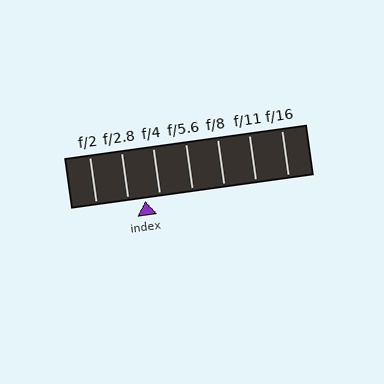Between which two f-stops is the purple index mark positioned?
The index mark is between f/2.8 and f/4.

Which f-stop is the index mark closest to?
The index mark is closest to f/4.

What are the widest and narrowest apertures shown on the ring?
The widest aperture shown is f/2 and the narrowest is f/16.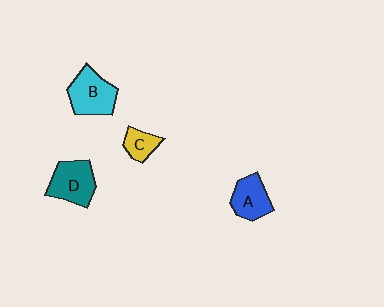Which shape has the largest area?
Shape B (cyan).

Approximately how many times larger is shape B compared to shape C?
Approximately 2.0 times.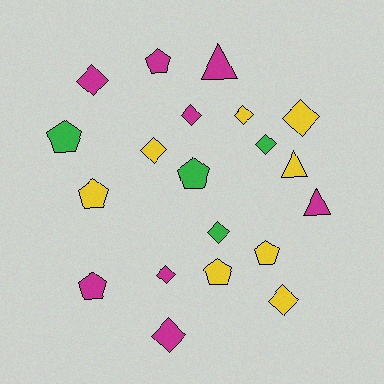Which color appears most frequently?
Magenta, with 8 objects.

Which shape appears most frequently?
Diamond, with 10 objects.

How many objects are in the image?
There are 20 objects.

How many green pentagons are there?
There are 2 green pentagons.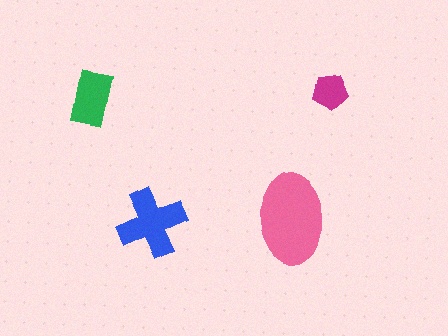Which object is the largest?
The pink ellipse.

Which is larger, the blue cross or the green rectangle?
The blue cross.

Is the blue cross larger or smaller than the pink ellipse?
Smaller.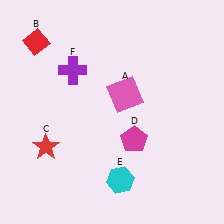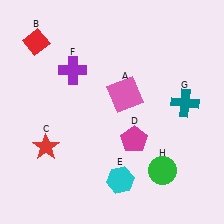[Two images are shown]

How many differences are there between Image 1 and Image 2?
There are 2 differences between the two images.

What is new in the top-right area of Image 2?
A teal cross (G) was added in the top-right area of Image 2.